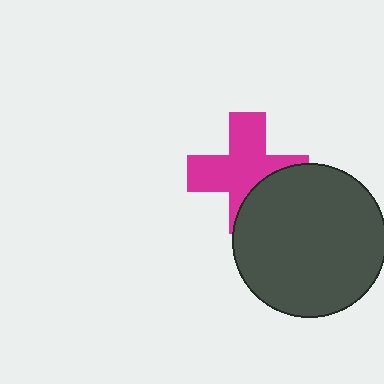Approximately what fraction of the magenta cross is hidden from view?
Roughly 31% of the magenta cross is hidden behind the dark gray circle.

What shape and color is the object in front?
The object in front is a dark gray circle.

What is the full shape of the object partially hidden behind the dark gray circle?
The partially hidden object is a magenta cross.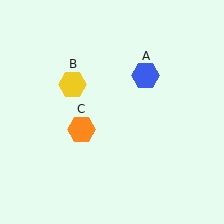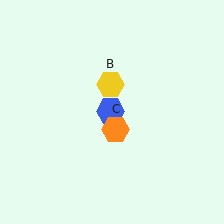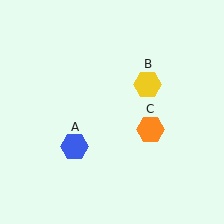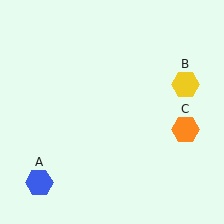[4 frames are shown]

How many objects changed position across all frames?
3 objects changed position: blue hexagon (object A), yellow hexagon (object B), orange hexagon (object C).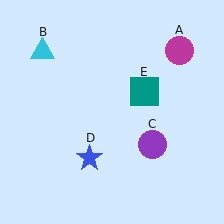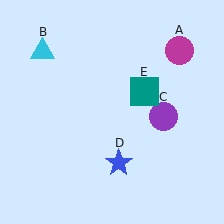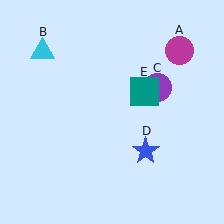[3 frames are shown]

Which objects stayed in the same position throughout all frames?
Magenta circle (object A) and cyan triangle (object B) and teal square (object E) remained stationary.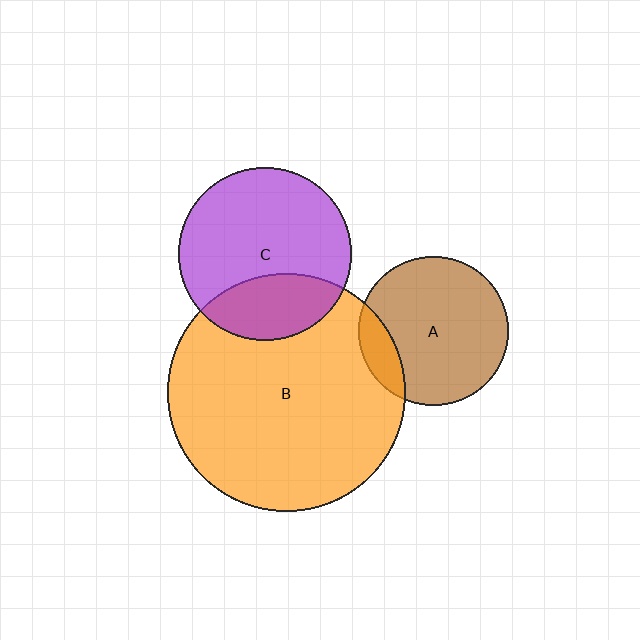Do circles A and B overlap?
Yes.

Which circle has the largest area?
Circle B (orange).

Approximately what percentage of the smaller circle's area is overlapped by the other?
Approximately 15%.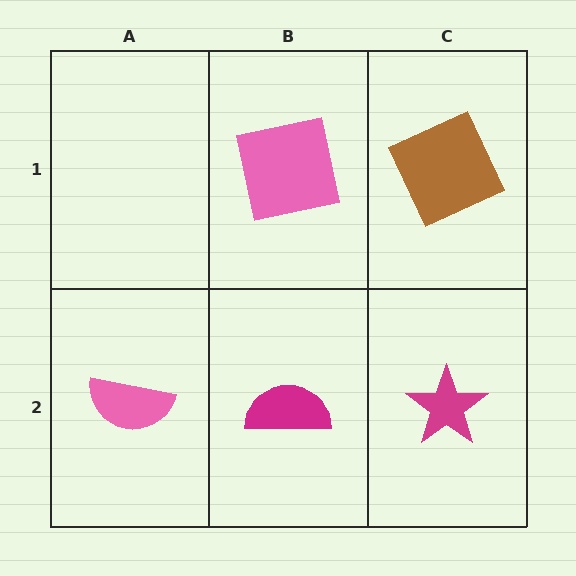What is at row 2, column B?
A magenta semicircle.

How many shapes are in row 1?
2 shapes.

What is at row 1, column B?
A pink square.